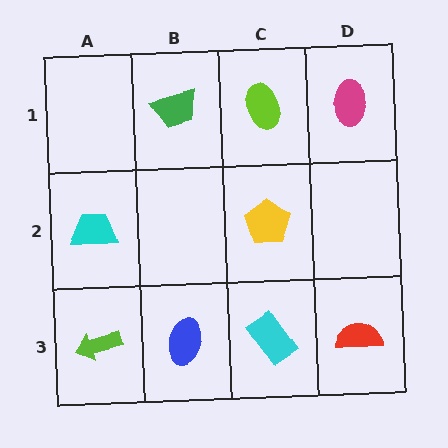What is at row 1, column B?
A green trapezoid.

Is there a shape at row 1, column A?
No, that cell is empty.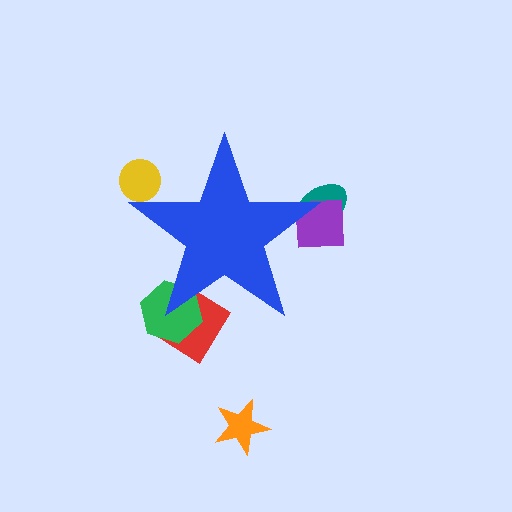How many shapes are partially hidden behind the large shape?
5 shapes are partially hidden.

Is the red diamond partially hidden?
Yes, the red diamond is partially hidden behind the blue star.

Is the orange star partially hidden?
No, the orange star is fully visible.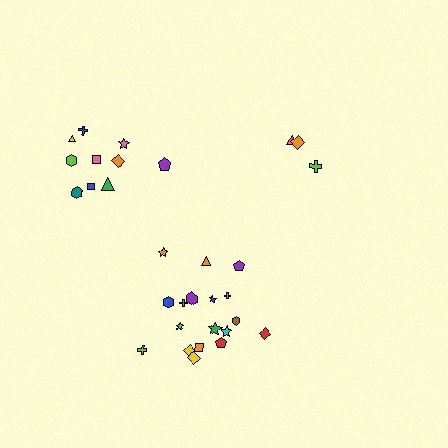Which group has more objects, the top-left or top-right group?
The top-left group.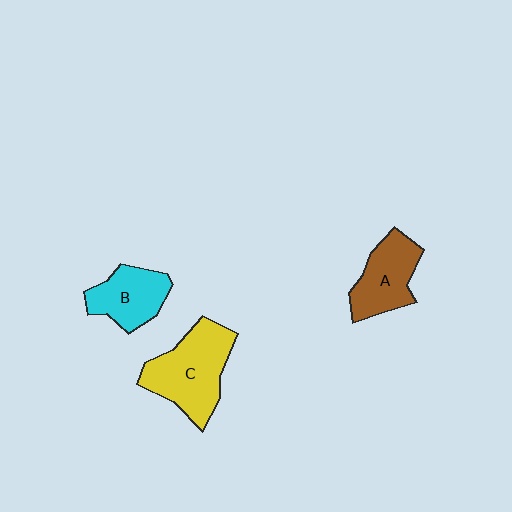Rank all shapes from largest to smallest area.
From largest to smallest: C (yellow), A (brown), B (cyan).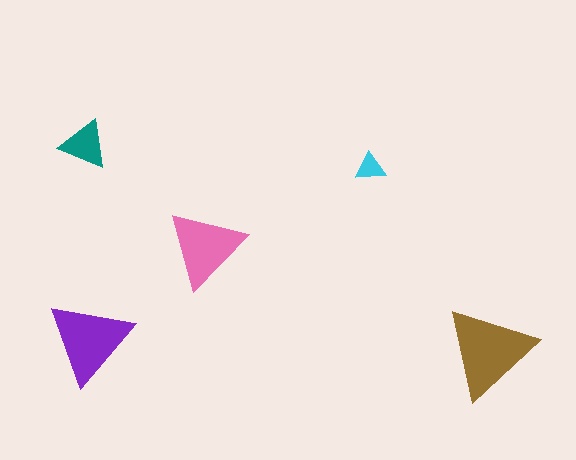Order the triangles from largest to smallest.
the brown one, the purple one, the pink one, the teal one, the cyan one.